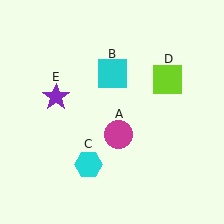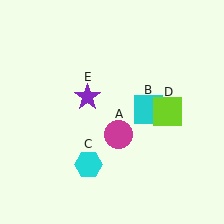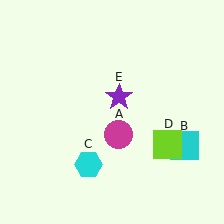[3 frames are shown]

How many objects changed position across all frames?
3 objects changed position: cyan square (object B), lime square (object D), purple star (object E).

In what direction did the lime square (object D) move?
The lime square (object D) moved down.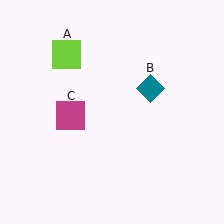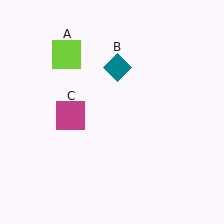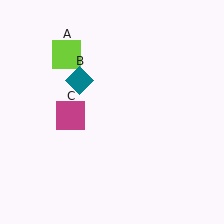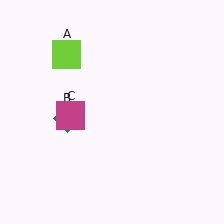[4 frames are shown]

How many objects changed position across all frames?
1 object changed position: teal diamond (object B).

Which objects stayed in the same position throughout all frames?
Lime square (object A) and magenta square (object C) remained stationary.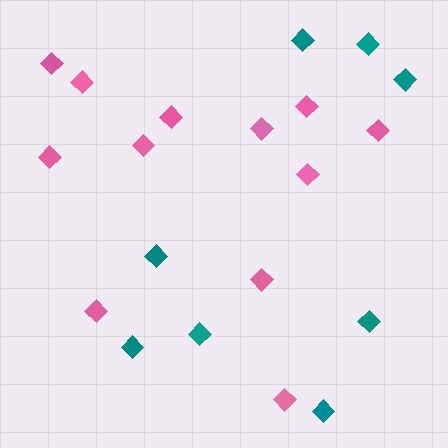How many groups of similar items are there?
There are 2 groups: one group of pink diamonds (12) and one group of teal diamonds (8).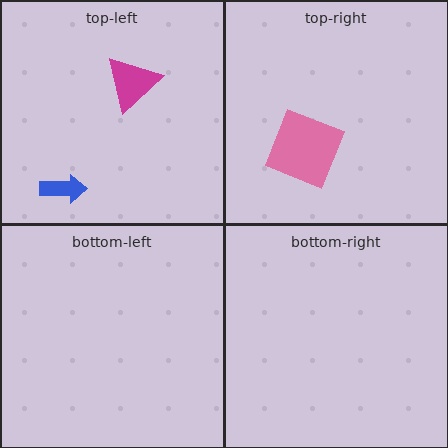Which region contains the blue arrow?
The top-left region.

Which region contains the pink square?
The top-right region.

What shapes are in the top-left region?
The magenta triangle, the blue arrow.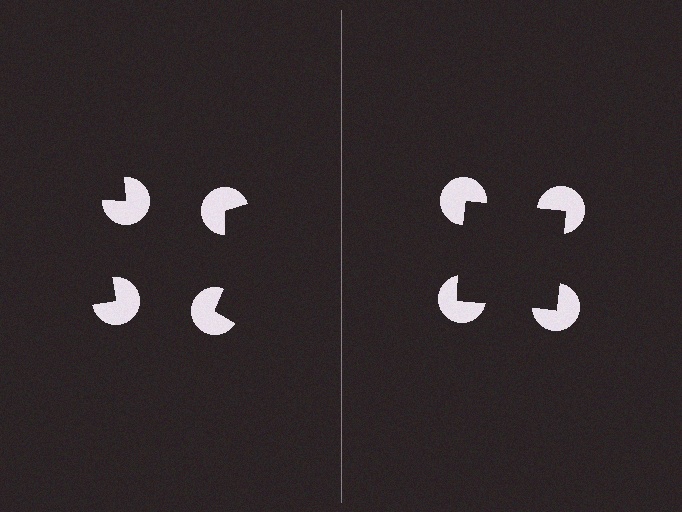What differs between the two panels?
The pac-man discs are positioned identically on both sides; only the wedge orientations differ. On the right they align to a square; on the left they are misaligned.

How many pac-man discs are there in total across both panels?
8 — 4 on each side.